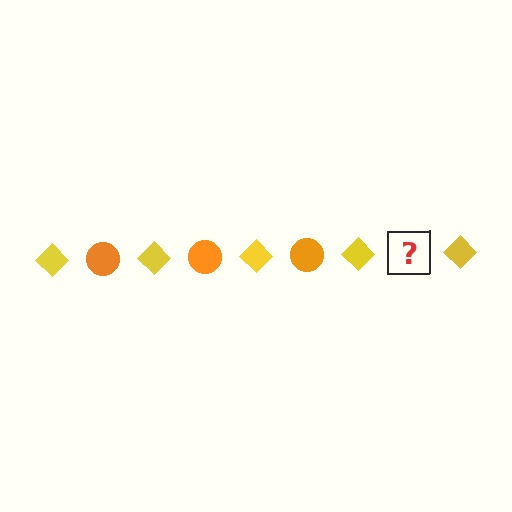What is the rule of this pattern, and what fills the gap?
The rule is that the pattern alternates between yellow diamond and orange circle. The gap should be filled with an orange circle.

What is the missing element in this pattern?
The missing element is an orange circle.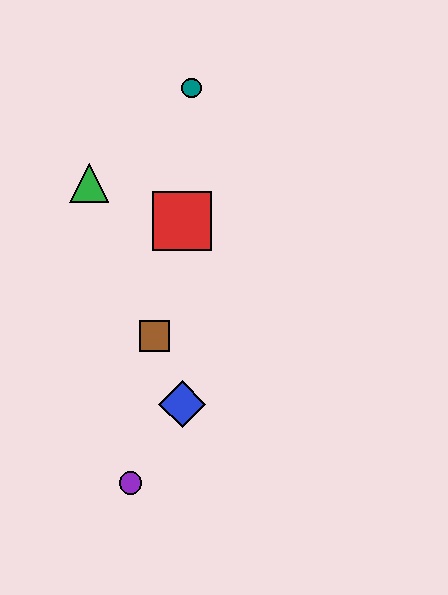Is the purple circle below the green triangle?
Yes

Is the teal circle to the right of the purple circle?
Yes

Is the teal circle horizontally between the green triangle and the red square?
No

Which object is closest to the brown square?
The blue diamond is closest to the brown square.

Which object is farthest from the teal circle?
The purple circle is farthest from the teal circle.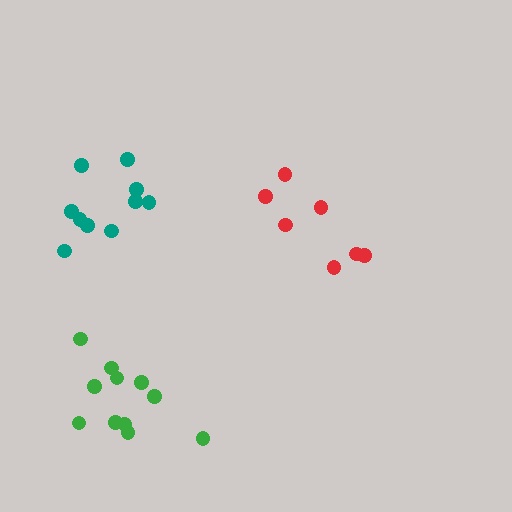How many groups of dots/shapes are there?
There are 3 groups.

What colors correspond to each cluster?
The clusters are colored: red, green, teal.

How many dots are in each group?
Group 1: 7 dots, Group 2: 11 dots, Group 3: 10 dots (28 total).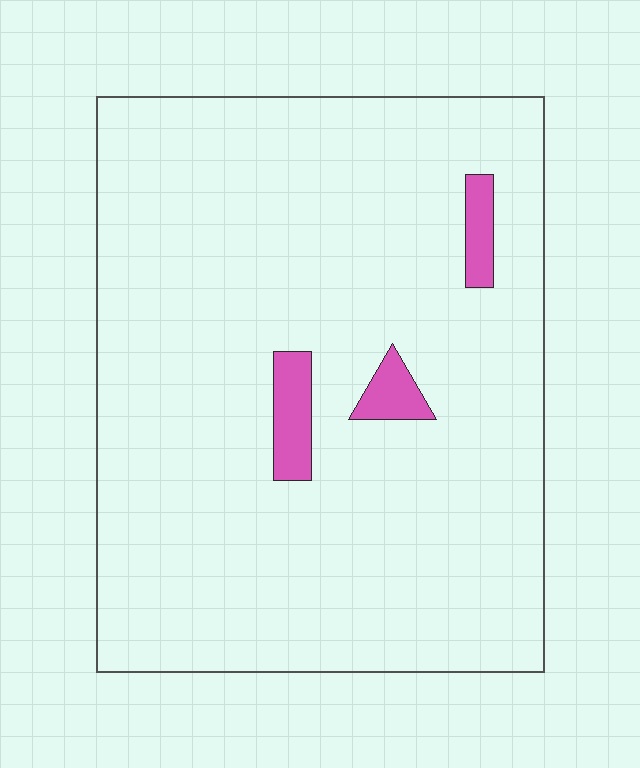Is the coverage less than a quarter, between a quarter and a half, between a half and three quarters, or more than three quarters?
Less than a quarter.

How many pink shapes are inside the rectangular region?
3.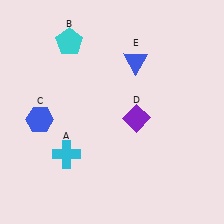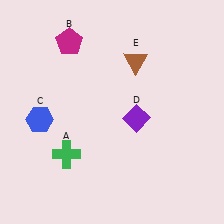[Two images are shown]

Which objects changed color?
A changed from cyan to green. B changed from cyan to magenta. E changed from blue to brown.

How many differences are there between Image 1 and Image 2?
There are 3 differences between the two images.